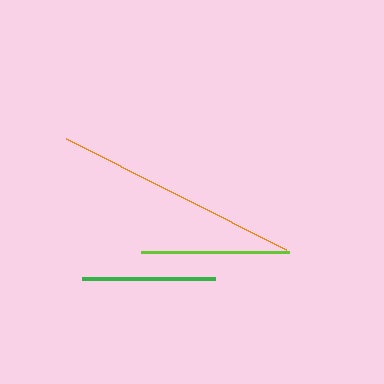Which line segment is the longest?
The orange line is the longest at approximately 247 pixels.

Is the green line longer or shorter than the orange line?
The orange line is longer than the green line.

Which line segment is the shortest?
The green line is the shortest at approximately 133 pixels.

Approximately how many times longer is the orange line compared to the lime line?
The orange line is approximately 1.7 times the length of the lime line.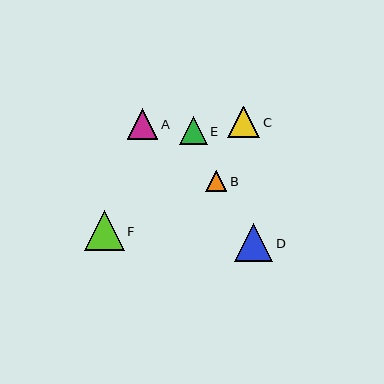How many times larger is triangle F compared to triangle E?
Triangle F is approximately 1.4 times the size of triangle E.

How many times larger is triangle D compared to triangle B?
Triangle D is approximately 1.8 times the size of triangle B.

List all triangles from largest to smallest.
From largest to smallest: F, D, C, A, E, B.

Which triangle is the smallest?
Triangle B is the smallest with a size of approximately 21 pixels.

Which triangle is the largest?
Triangle F is the largest with a size of approximately 40 pixels.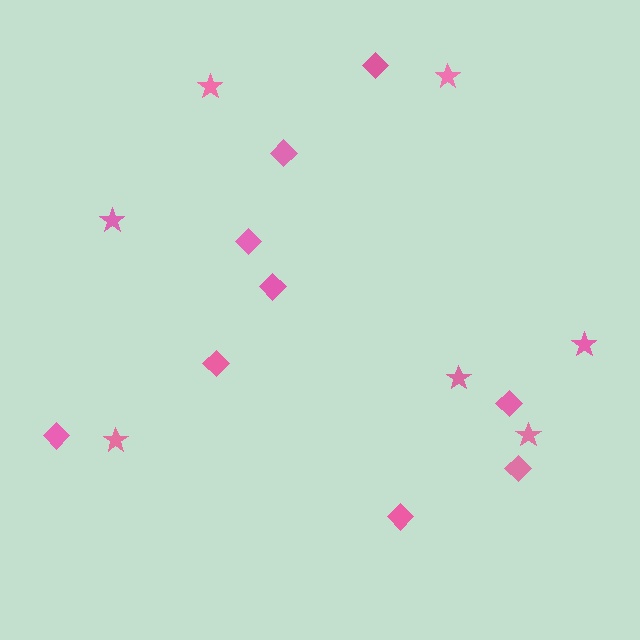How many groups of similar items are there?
There are 2 groups: one group of diamonds (9) and one group of stars (7).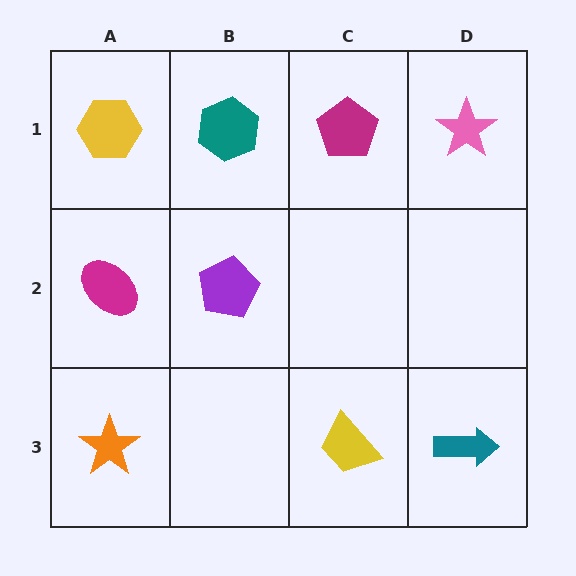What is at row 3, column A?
An orange star.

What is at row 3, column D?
A teal arrow.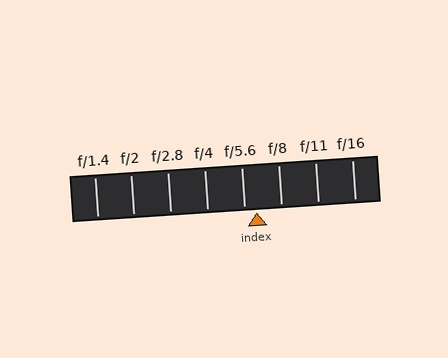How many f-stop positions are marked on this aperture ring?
There are 8 f-stop positions marked.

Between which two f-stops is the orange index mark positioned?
The index mark is between f/5.6 and f/8.